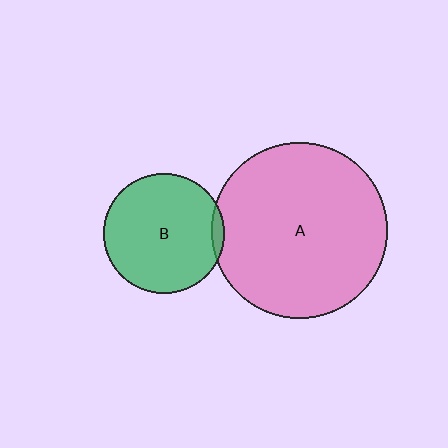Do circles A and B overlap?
Yes.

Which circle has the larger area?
Circle A (pink).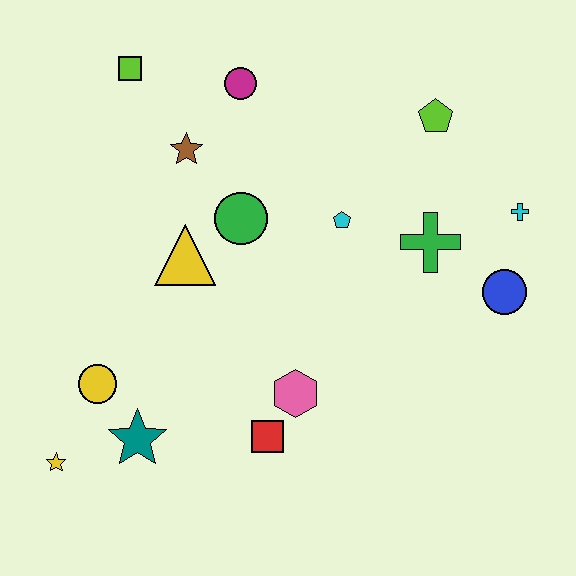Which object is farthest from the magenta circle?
The yellow star is farthest from the magenta circle.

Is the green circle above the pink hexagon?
Yes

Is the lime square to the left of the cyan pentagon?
Yes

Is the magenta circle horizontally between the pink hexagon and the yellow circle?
Yes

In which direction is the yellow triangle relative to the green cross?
The yellow triangle is to the left of the green cross.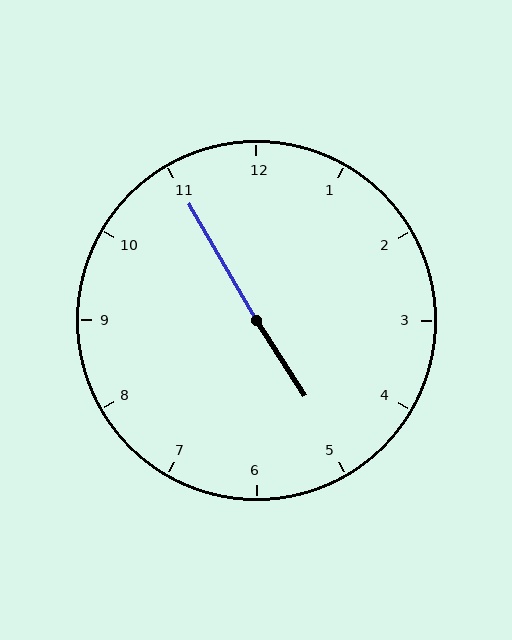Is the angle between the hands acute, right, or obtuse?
It is obtuse.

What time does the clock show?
4:55.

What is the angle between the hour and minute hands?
Approximately 178 degrees.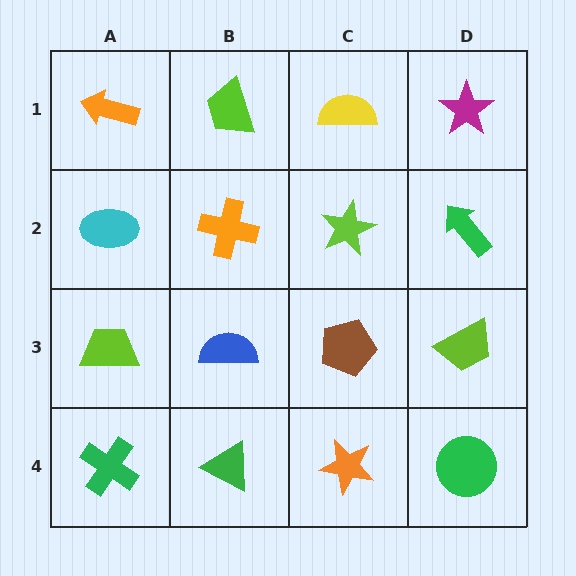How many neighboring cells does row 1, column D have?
2.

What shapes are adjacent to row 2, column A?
An orange arrow (row 1, column A), a lime trapezoid (row 3, column A), an orange cross (row 2, column B).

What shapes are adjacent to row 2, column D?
A magenta star (row 1, column D), a lime trapezoid (row 3, column D), a lime star (row 2, column C).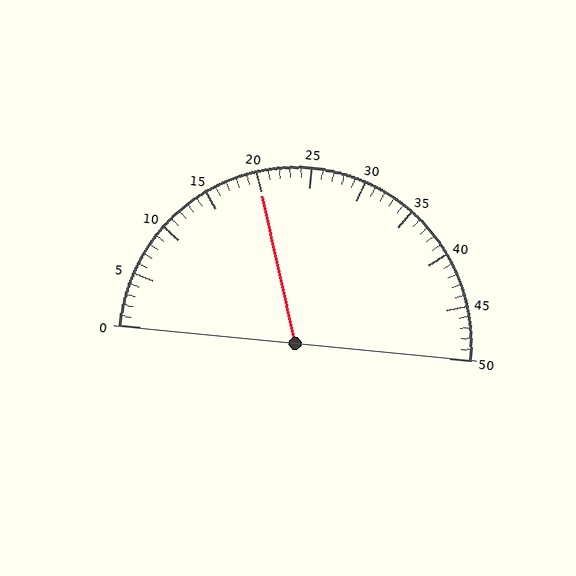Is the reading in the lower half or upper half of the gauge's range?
The reading is in the lower half of the range (0 to 50).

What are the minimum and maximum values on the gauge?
The gauge ranges from 0 to 50.